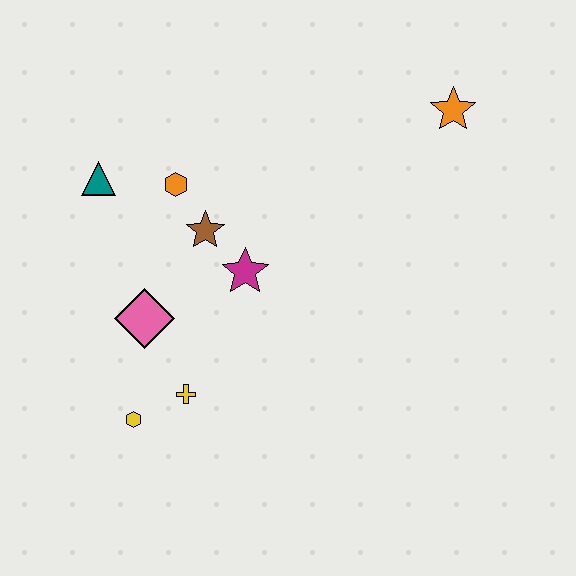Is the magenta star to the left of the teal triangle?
No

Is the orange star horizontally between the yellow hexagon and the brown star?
No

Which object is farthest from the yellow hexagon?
The orange star is farthest from the yellow hexagon.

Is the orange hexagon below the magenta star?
No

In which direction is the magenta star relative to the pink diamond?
The magenta star is to the right of the pink diamond.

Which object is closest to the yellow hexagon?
The yellow cross is closest to the yellow hexagon.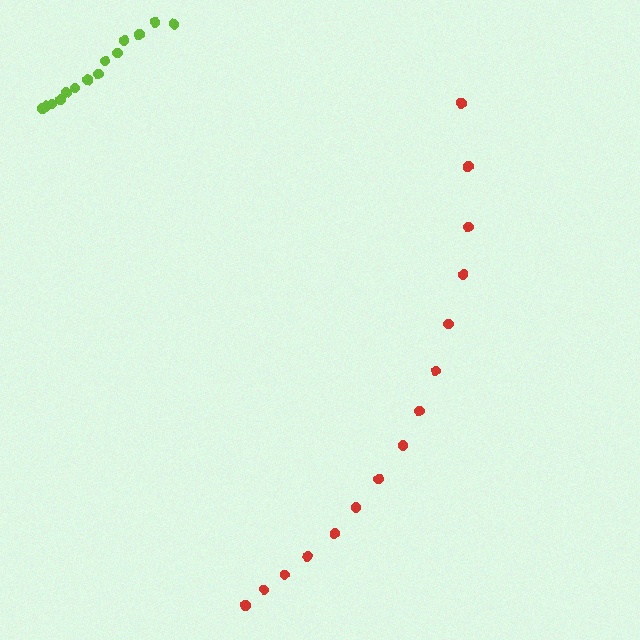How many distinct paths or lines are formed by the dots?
There are 2 distinct paths.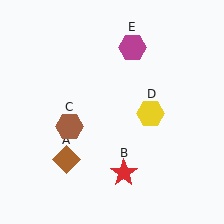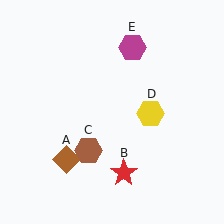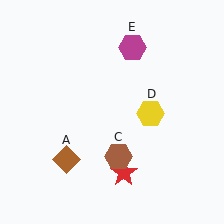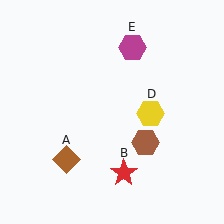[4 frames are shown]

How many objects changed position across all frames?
1 object changed position: brown hexagon (object C).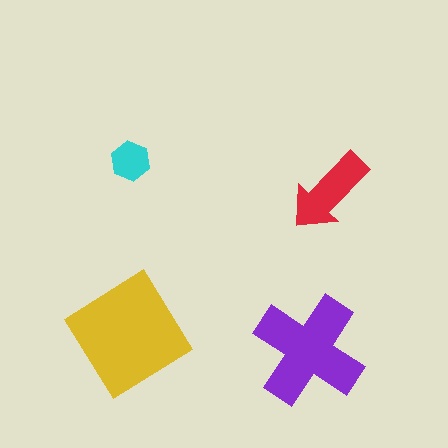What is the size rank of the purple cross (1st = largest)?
2nd.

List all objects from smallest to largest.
The cyan hexagon, the red arrow, the purple cross, the yellow diamond.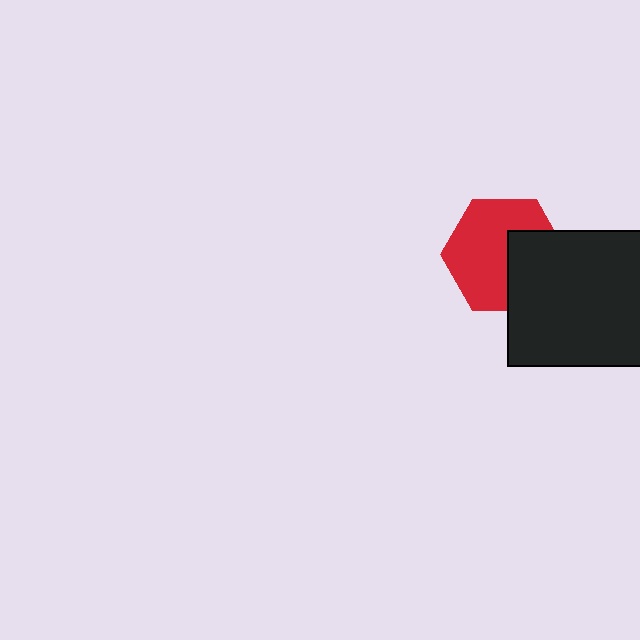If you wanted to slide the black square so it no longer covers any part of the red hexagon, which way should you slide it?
Slide it right — that is the most direct way to separate the two shapes.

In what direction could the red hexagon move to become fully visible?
The red hexagon could move left. That would shift it out from behind the black square entirely.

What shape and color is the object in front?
The object in front is a black square.